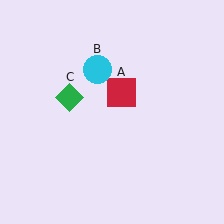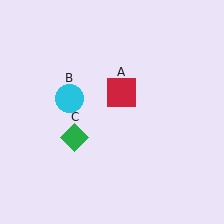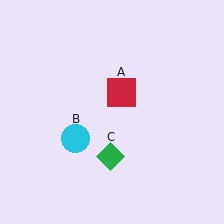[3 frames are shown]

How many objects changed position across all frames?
2 objects changed position: cyan circle (object B), green diamond (object C).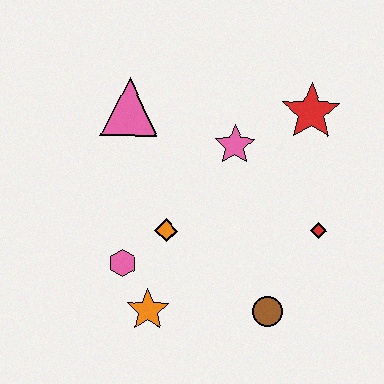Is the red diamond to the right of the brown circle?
Yes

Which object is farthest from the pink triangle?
The brown circle is farthest from the pink triangle.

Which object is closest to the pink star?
The red star is closest to the pink star.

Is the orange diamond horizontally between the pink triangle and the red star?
Yes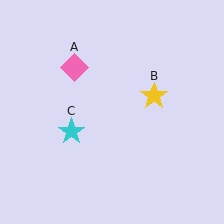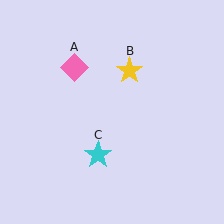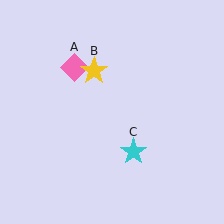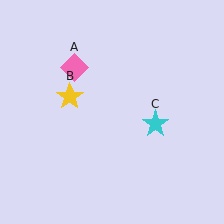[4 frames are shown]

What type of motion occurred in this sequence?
The yellow star (object B), cyan star (object C) rotated counterclockwise around the center of the scene.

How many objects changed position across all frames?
2 objects changed position: yellow star (object B), cyan star (object C).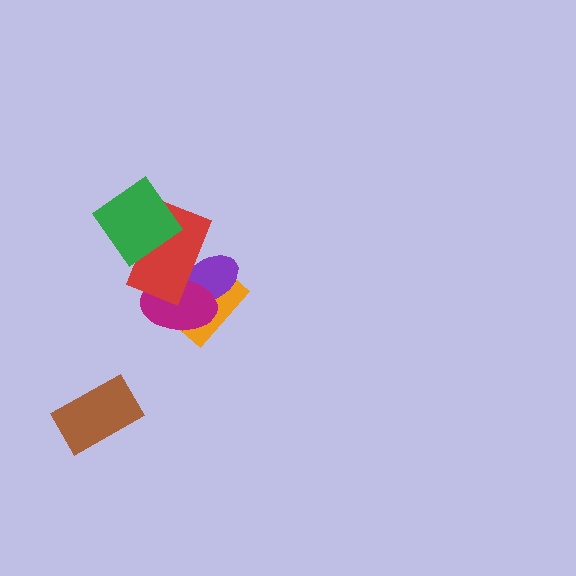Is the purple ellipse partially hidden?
Yes, it is partially covered by another shape.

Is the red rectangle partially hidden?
Yes, it is partially covered by another shape.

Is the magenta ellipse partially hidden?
Yes, it is partially covered by another shape.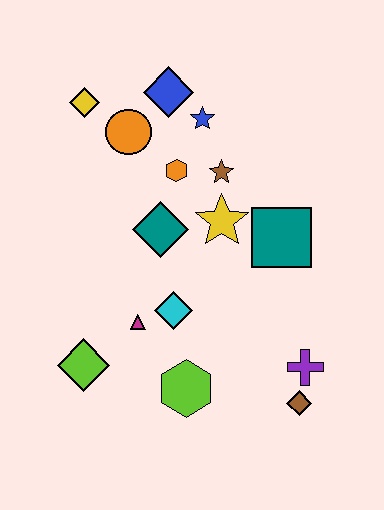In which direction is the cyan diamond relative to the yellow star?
The cyan diamond is below the yellow star.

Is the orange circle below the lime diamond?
No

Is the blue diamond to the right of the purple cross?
No